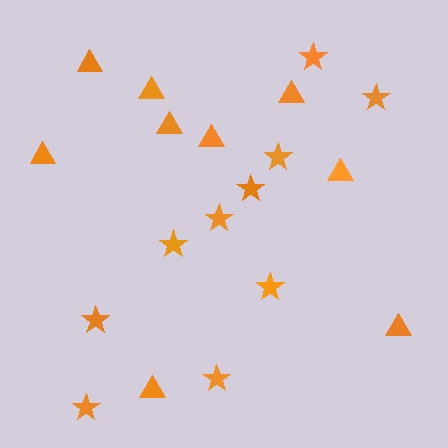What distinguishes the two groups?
There are 2 groups: one group of triangles (9) and one group of stars (10).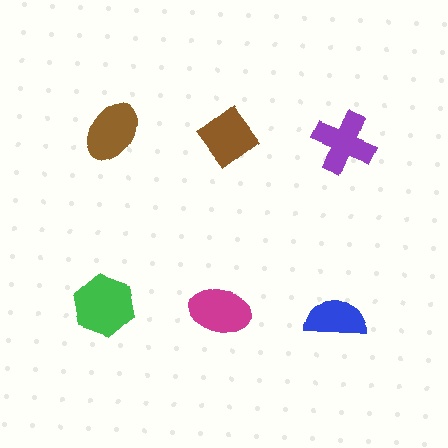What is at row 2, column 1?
A green hexagon.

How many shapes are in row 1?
3 shapes.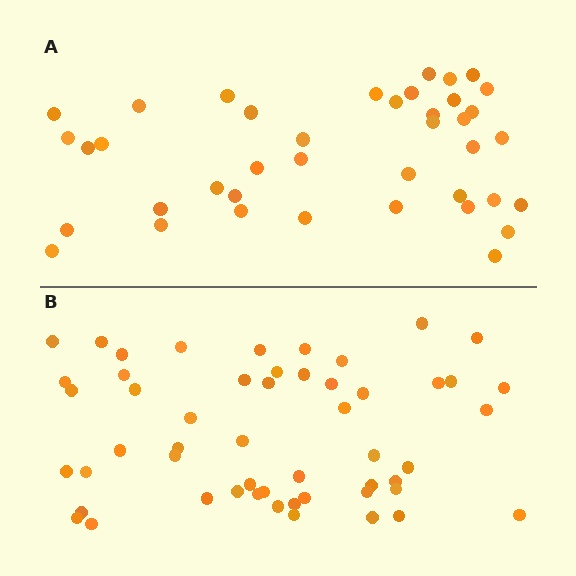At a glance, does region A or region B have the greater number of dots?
Region B (the bottom region) has more dots.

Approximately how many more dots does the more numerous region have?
Region B has approximately 15 more dots than region A.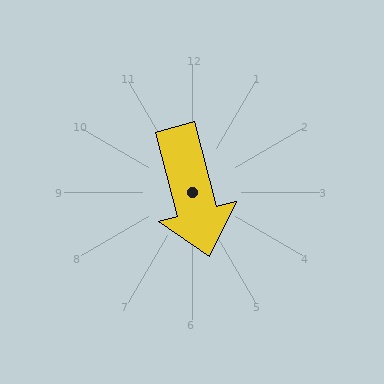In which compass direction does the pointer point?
South.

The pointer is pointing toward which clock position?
Roughly 6 o'clock.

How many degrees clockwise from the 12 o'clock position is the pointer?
Approximately 165 degrees.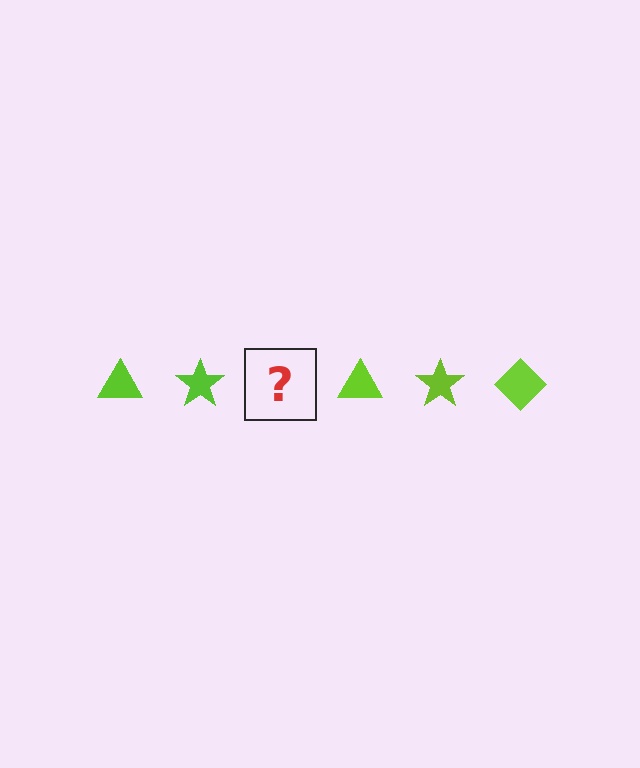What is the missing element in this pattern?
The missing element is a lime diamond.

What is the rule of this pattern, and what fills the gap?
The rule is that the pattern cycles through triangle, star, diamond shapes in lime. The gap should be filled with a lime diamond.